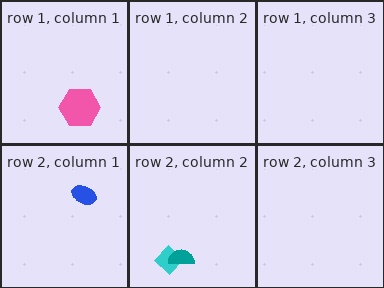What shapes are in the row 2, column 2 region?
The cyan diamond, the teal semicircle.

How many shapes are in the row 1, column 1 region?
1.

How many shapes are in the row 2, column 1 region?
1.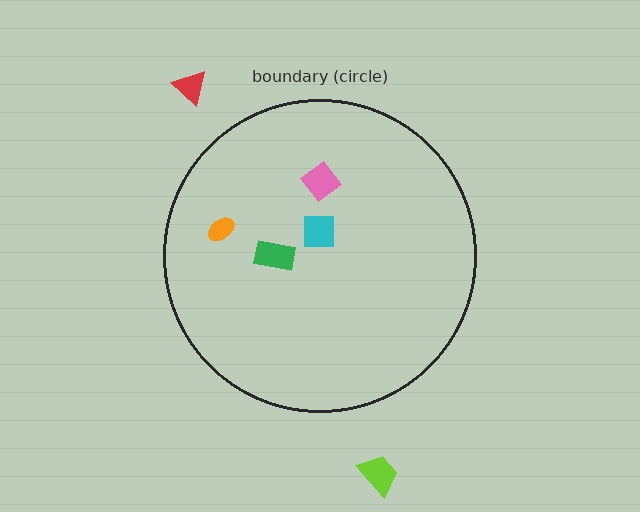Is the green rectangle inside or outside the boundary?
Inside.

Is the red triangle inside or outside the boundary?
Outside.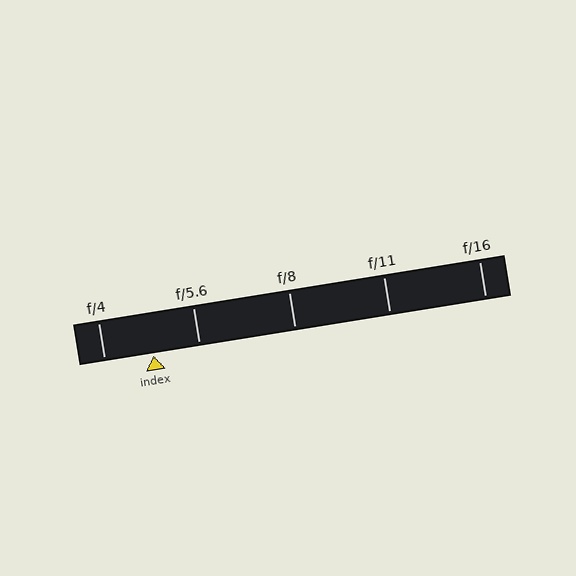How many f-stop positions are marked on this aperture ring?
There are 5 f-stop positions marked.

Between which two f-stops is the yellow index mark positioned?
The index mark is between f/4 and f/5.6.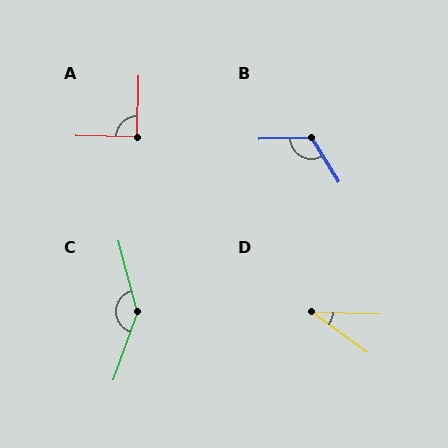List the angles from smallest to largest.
D (34°), A (90°), B (120°), C (146°).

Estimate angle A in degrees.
Approximately 90 degrees.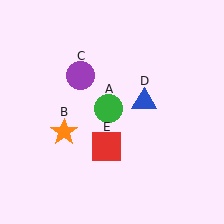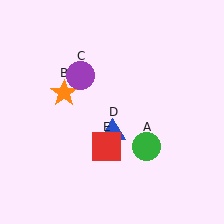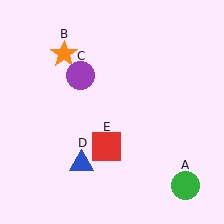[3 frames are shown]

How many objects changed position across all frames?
3 objects changed position: green circle (object A), orange star (object B), blue triangle (object D).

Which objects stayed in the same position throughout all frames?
Purple circle (object C) and red square (object E) remained stationary.